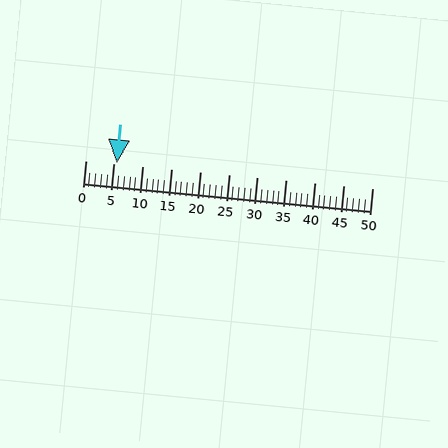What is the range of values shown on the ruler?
The ruler shows values from 0 to 50.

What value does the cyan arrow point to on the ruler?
The cyan arrow points to approximately 5.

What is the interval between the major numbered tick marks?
The major tick marks are spaced 5 units apart.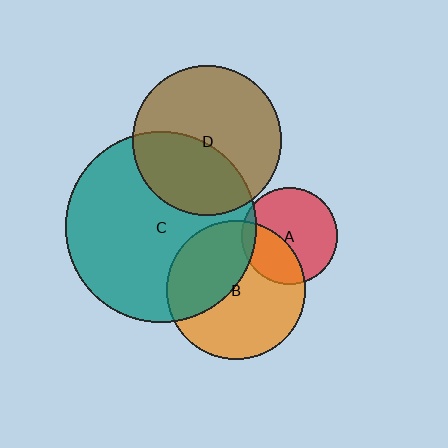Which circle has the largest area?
Circle C (teal).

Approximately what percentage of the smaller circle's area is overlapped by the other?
Approximately 10%.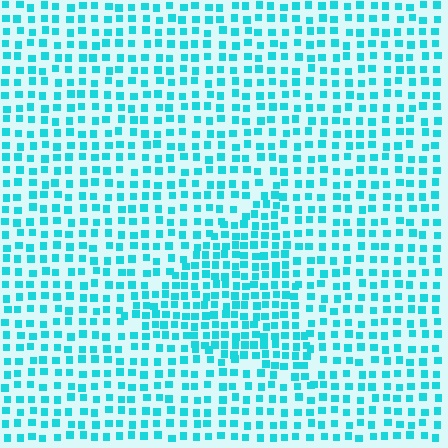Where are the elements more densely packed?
The elements are more densely packed inside the triangle boundary.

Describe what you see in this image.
The image contains small cyan elements arranged at two different densities. A triangle-shaped region is visible where the elements are more densely packed than the surrounding area.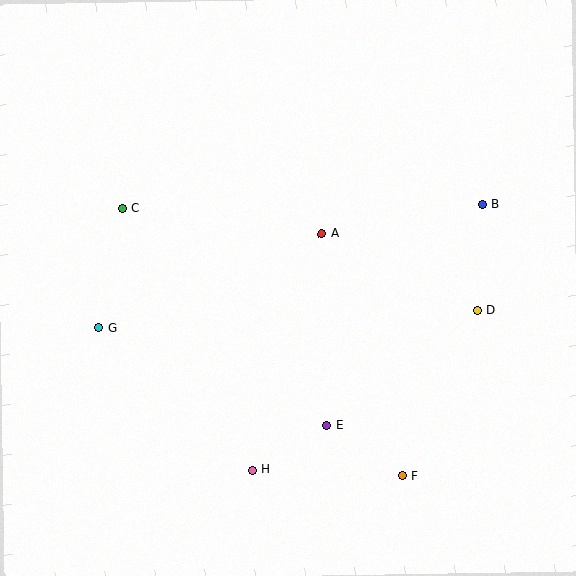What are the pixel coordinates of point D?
Point D is at (477, 310).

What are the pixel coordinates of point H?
Point H is at (252, 470).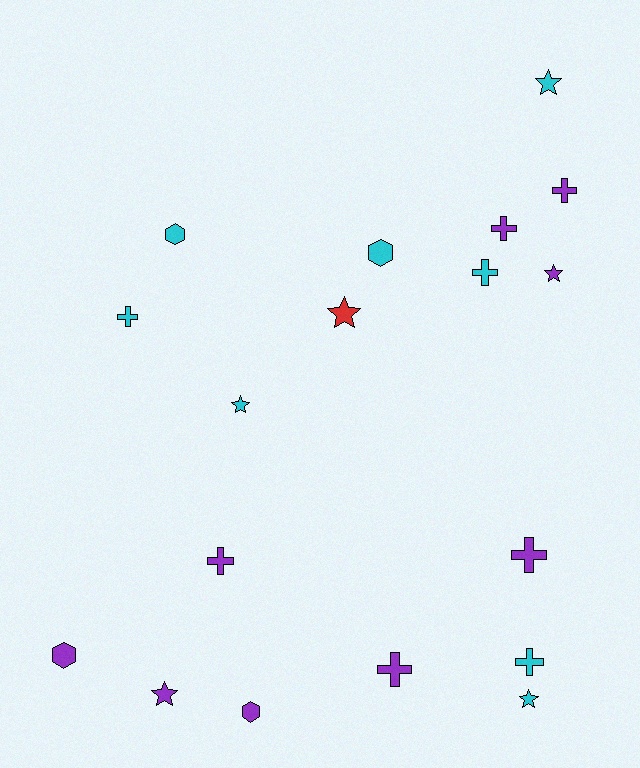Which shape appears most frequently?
Cross, with 8 objects.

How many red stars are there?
There is 1 red star.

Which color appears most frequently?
Purple, with 9 objects.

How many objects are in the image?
There are 18 objects.